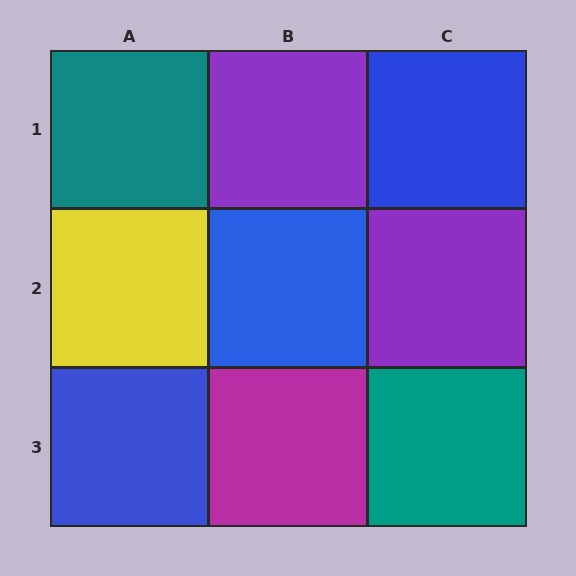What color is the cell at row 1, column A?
Teal.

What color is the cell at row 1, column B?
Purple.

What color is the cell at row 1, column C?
Blue.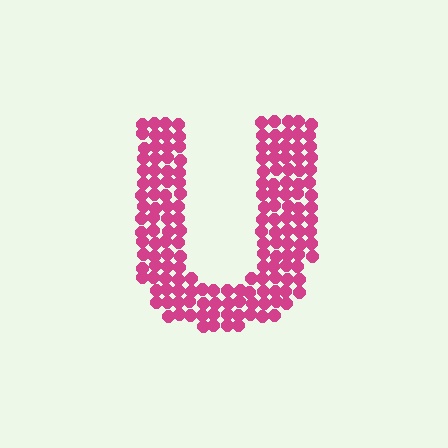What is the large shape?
The large shape is the letter U.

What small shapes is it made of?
It is made of small circles.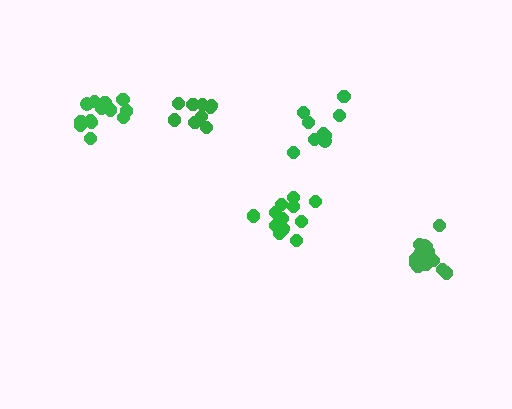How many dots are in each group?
Group 1: 9 dots, Group 2: 9 dots, Group 3: 15 dots, Group 4: 13 dots, Group 5: 13 dots (59 total).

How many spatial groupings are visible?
There are 5 spatial groupings.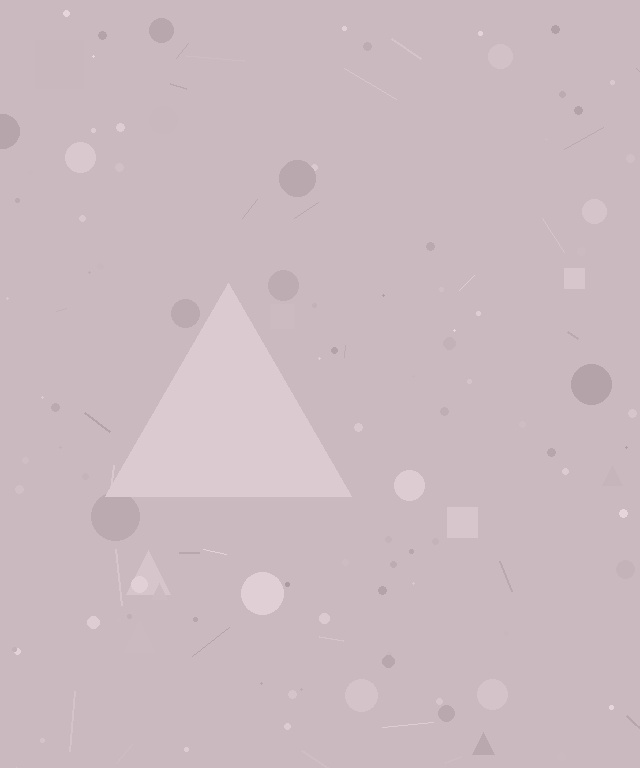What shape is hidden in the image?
A triangle is hidden in the image.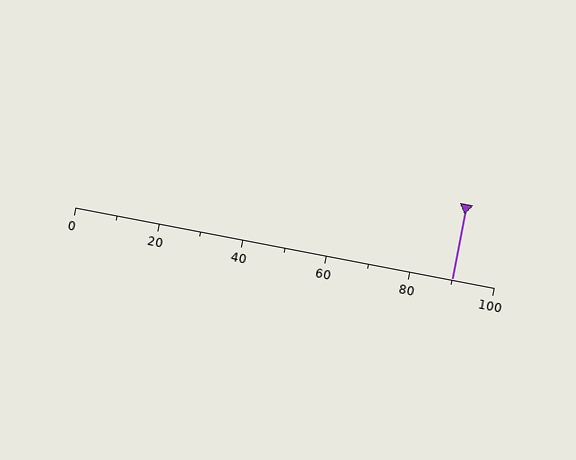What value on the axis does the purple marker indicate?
The marker indicates approximately 90.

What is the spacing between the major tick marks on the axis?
The major ticks are spaced 20 apart.